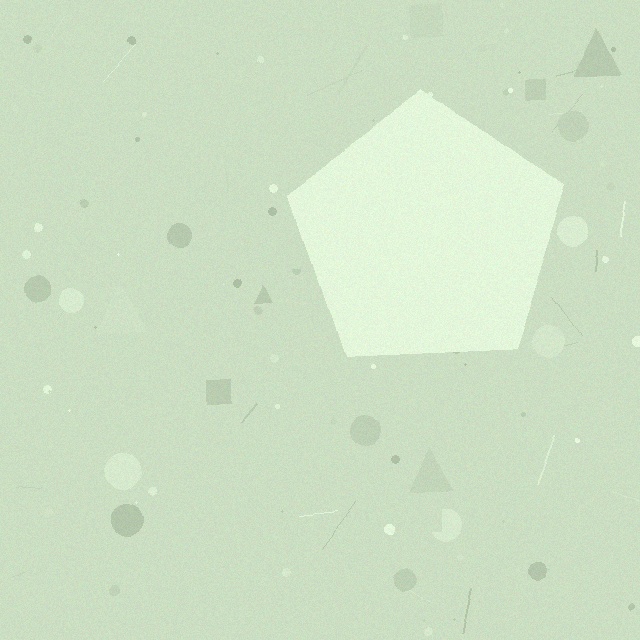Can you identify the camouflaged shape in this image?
The camouflaged shape is a pentagon.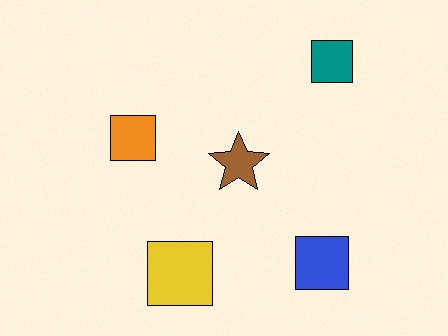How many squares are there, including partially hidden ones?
There are 4 squares.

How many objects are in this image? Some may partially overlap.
There are 5 objects.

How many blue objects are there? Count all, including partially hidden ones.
There is 1 blue object.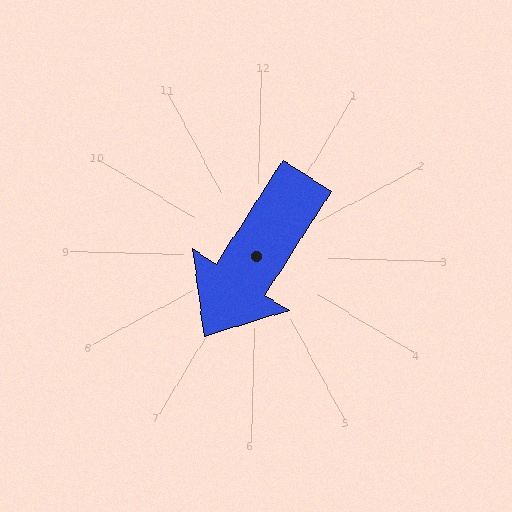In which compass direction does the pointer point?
Southwest.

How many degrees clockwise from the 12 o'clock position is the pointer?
Approximately 211 degrees.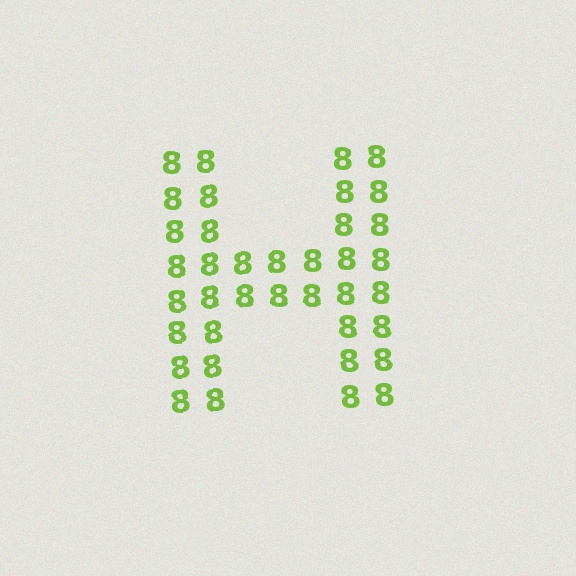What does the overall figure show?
The overall figure shows the letter H.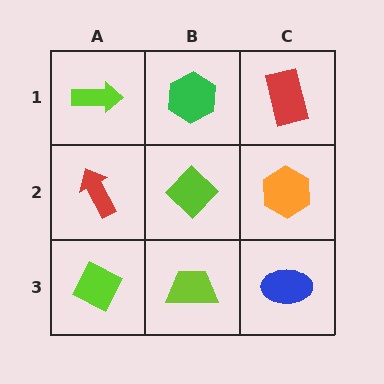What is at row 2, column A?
A red arrow.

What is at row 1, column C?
A red rectangle.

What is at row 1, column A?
A lime arrow.